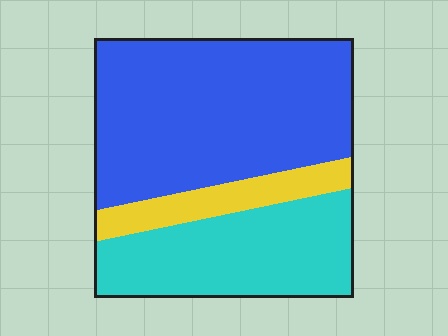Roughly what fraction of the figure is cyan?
Cyan takes up between a quarter and a half of the figure.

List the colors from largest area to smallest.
From largest to smallest: blue, cyan, yellow.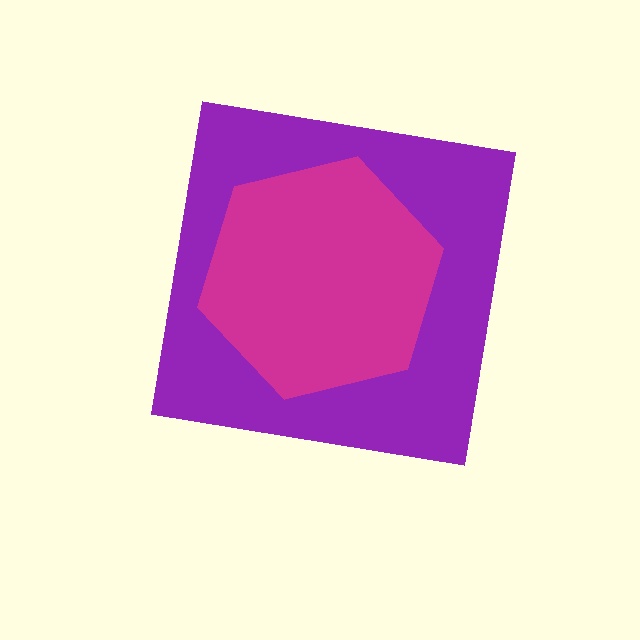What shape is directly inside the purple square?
The magenta hexagon.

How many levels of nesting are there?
2.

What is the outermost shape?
The purple square.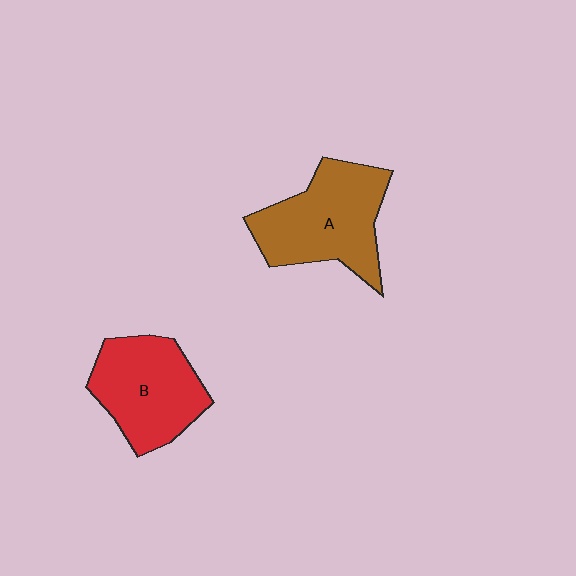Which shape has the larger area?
Shape A (brown).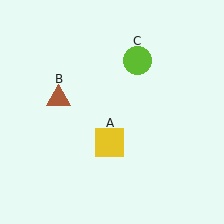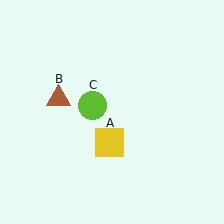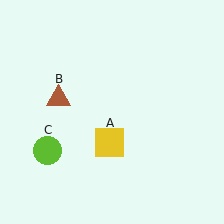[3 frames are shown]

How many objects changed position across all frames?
1 object changed position: lime circle (object C).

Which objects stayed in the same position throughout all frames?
Yellow square (object A) and brown triangle (object B) remained stationary.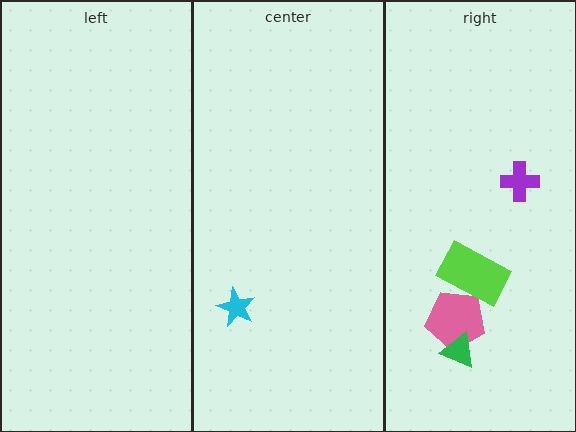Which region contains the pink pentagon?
The right region.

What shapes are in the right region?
The purple cross, the pink pentagon, the green triangle, the lime rectangle.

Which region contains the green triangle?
The right region.